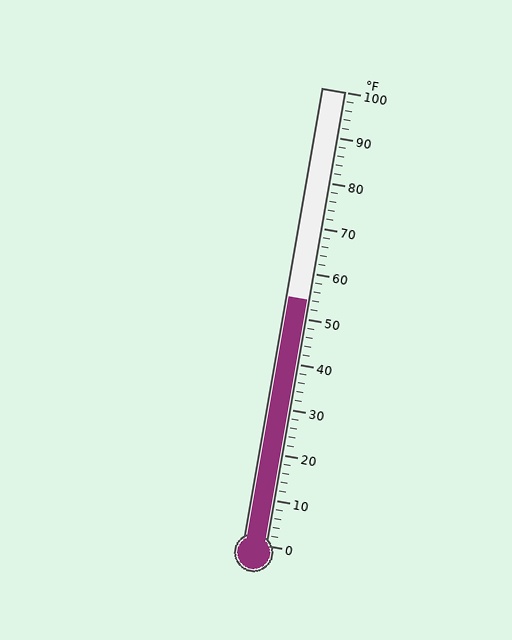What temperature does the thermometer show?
The thermometer shows approximately 54°F.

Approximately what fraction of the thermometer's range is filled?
The thermometer is filled to approximately 55% of its range.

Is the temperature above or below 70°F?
The temperature is below 70°F.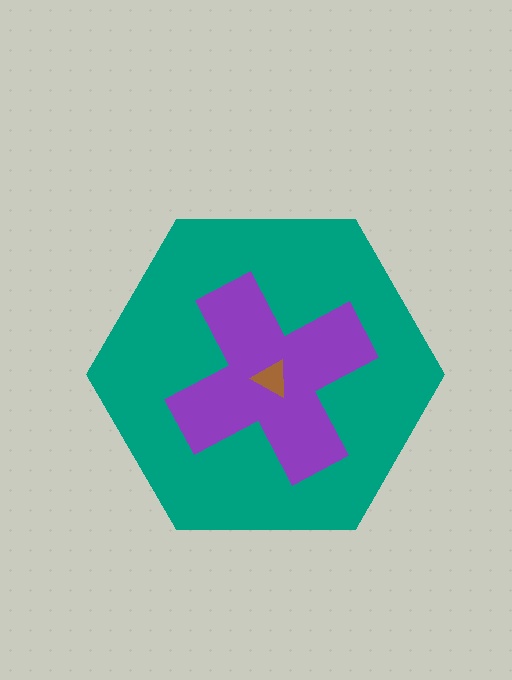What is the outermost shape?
The teal hexagon.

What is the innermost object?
The brown triangle.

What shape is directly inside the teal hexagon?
The purple cross.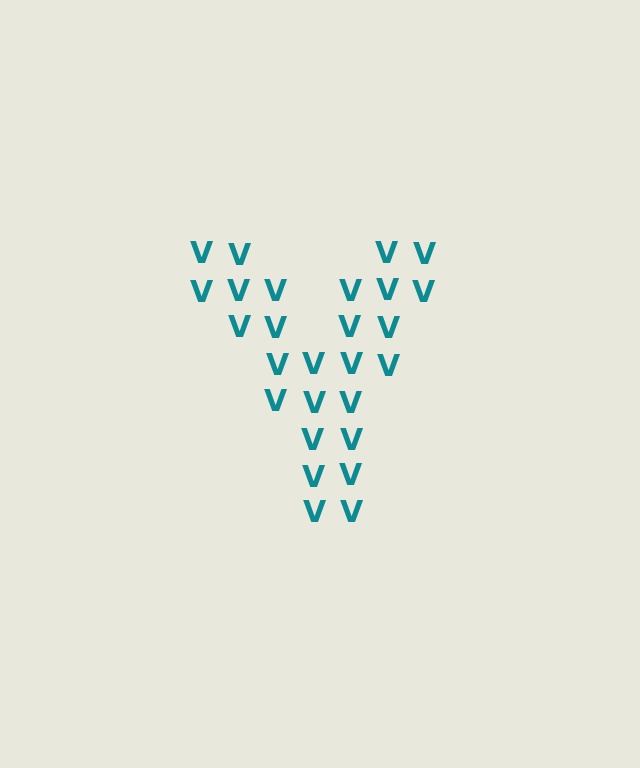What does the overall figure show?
The overall figure shows the letter Y.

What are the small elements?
The small elements are letter V's.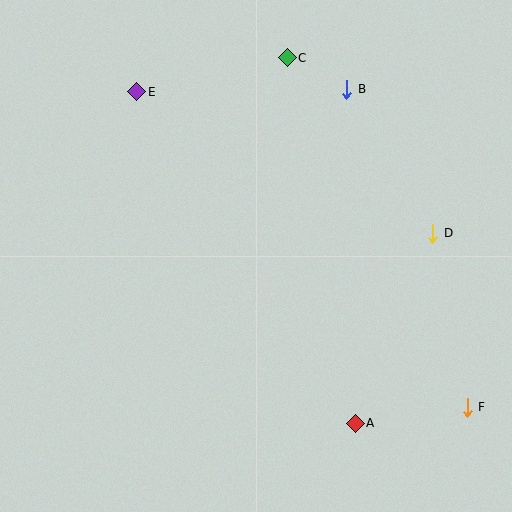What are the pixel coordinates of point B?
Point B is at (347, 89).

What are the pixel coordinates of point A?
Point A is at (355, 424).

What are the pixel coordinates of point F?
Point F is at (467, 407).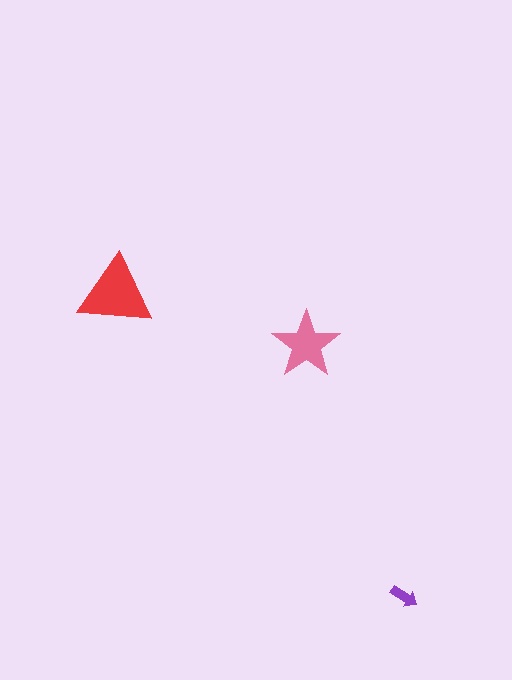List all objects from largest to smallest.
The red triangle, the pink star, the purple arrow.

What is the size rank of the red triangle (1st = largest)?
1st.